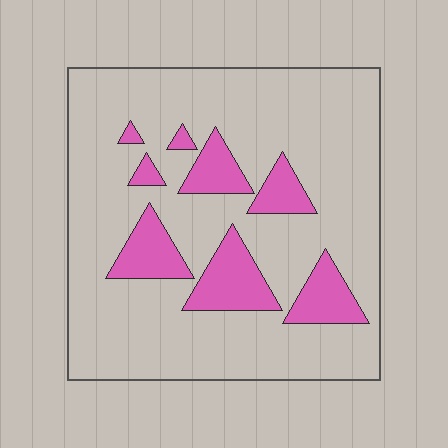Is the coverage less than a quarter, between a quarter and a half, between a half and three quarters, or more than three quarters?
Less than a quarter.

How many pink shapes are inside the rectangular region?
8.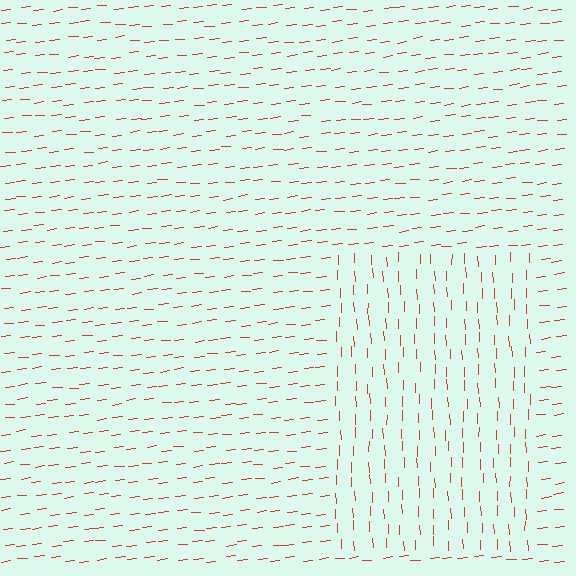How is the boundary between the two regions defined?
The boundary is defined purely by a change in line orientation (approximately 85 degrees difference). All lines are the same color and thickness.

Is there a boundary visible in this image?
Yes, there is a texture boundary formed by a change in line orientation.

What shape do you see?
I see a rectangle.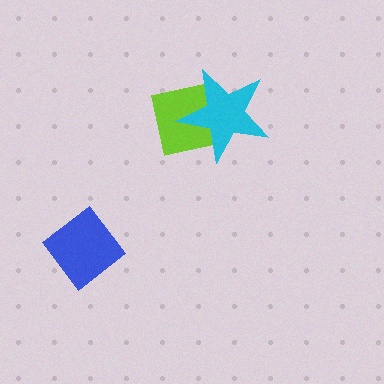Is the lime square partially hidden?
Yes, it is partially covered by another shape.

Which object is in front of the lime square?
The cyan star is in front of the lime square.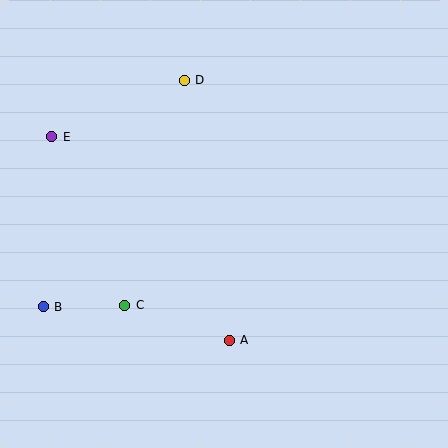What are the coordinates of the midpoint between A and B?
The midpoint between A and B is at (136, 323).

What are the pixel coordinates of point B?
Point B is at (43, 307).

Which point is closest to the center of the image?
Point A at (229, 340) is closest to the center.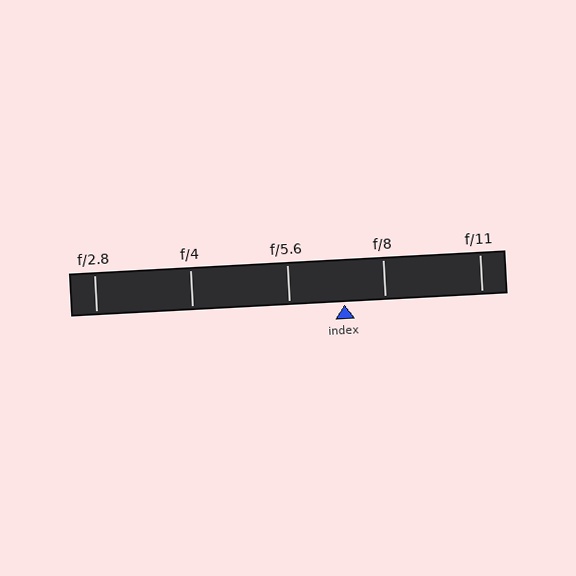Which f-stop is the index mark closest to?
The index mark is closest to f/8.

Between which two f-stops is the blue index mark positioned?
The index mark is between f/5.6 and f/8.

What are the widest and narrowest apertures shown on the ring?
The widest aperture shown is f/2.8 and the narrowest is f/11.